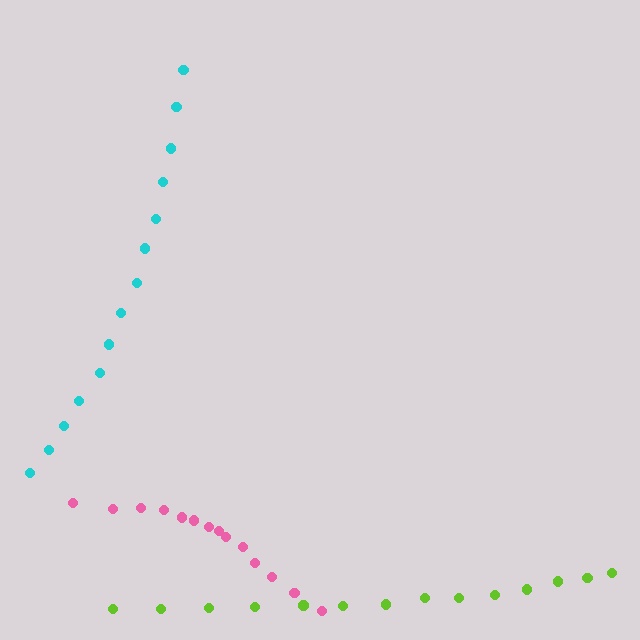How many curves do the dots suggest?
There are 3 distinct paths.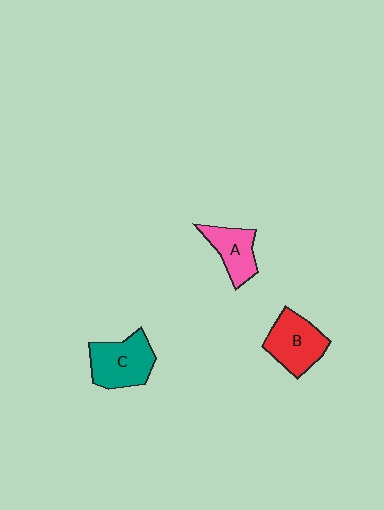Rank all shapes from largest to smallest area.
From largest to smallest: C (teal), B (red), A (pink).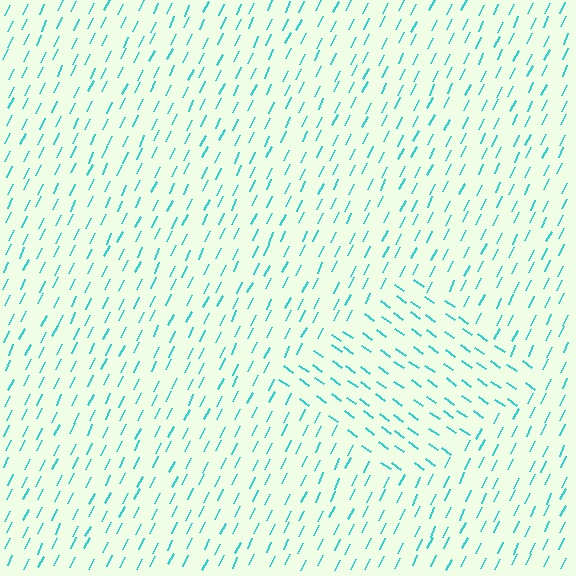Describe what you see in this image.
The image is filled with small cyan line segments. A diamond region in the image has lines oriented differently from the surrounding lines, creating a visible texture boundary.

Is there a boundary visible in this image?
Yes, there is a texture boundary formed by a change in line orientation.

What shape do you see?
I see a diamond.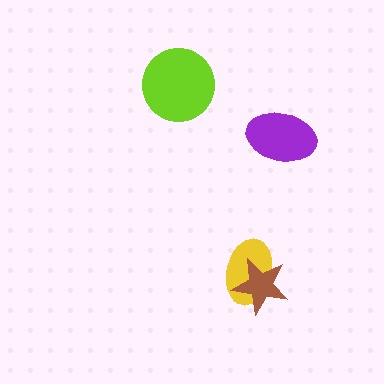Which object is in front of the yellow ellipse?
The brown star is in front of the yellow ellipse.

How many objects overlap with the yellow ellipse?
1 object overlaps with the yellow ellipse.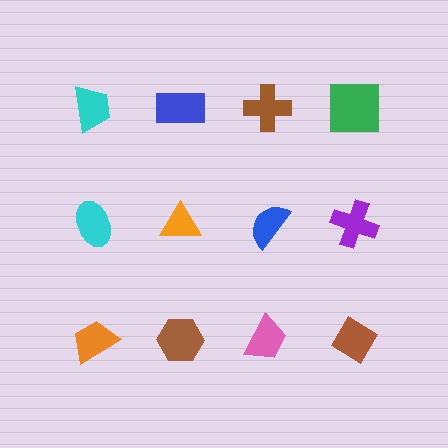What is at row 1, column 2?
A blue rectangle.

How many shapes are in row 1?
4 shapes.